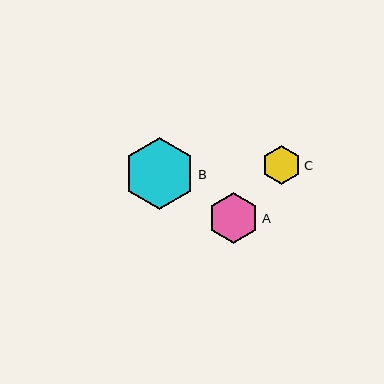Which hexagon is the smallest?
Hexagon C is the smallest with a size of approximately 39 pixels.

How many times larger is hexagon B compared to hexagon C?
Hexagon B is approximately 1.8 times the size of hexagon C.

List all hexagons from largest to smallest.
From largest to smallest: B, A, C.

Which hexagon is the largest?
Hexagon B is the largest with a size of approximately 71 pixels.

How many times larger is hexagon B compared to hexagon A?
Hexagon B is approximately 1.4 times the size of hexagon A.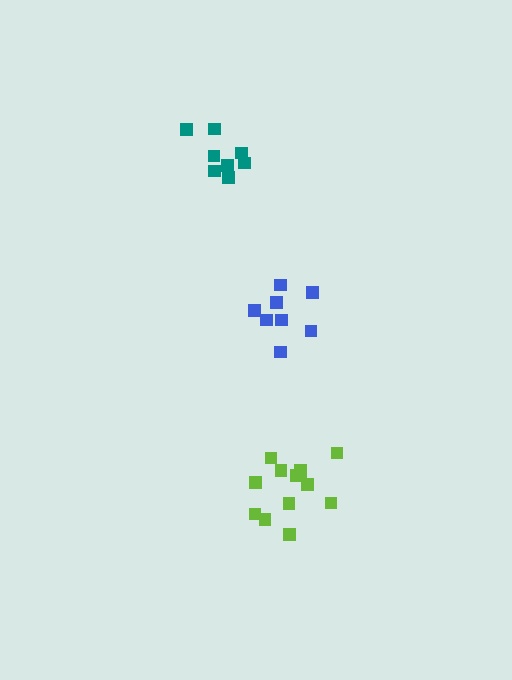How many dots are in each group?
Group 1: 13 dots, Group 2: 8 dots, Group 3: 8 dots (29 total).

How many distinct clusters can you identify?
There are 3 distinct clusters.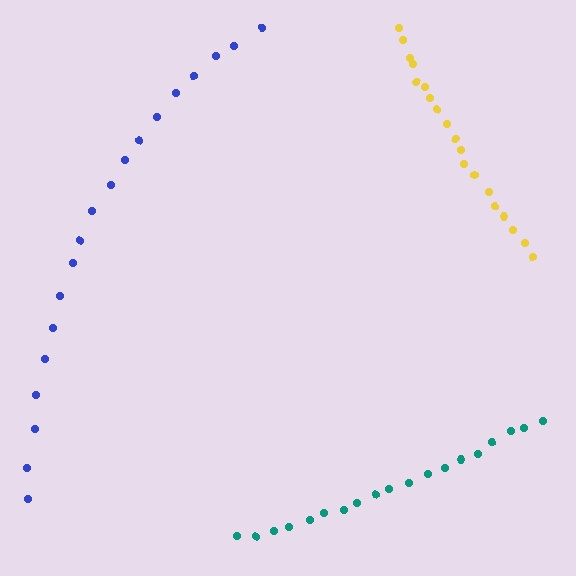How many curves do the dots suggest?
There are 3 distinct paths.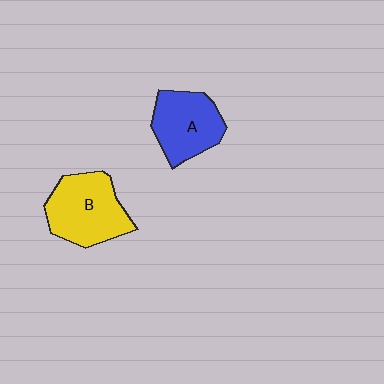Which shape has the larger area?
Shape B (yellow).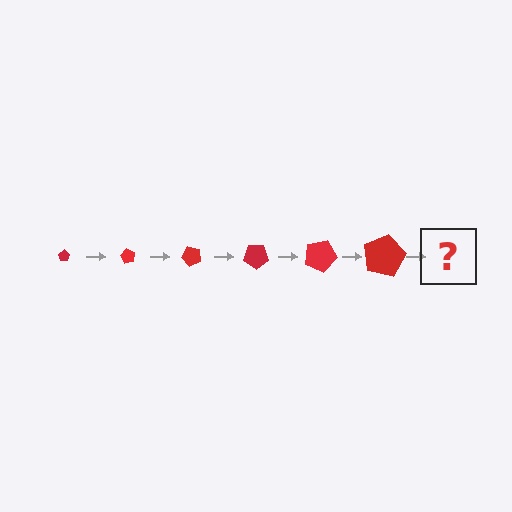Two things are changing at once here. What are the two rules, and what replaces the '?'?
The two rules are that the pentagon grows larger each step and it rotates 60 degrees each step. The '?' should be a pentagon, larger than the previous one and rotated 360 degrees from the start.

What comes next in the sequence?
The next element should be a pentagon, larger than the previous one and rotated 360 degrees from the start.